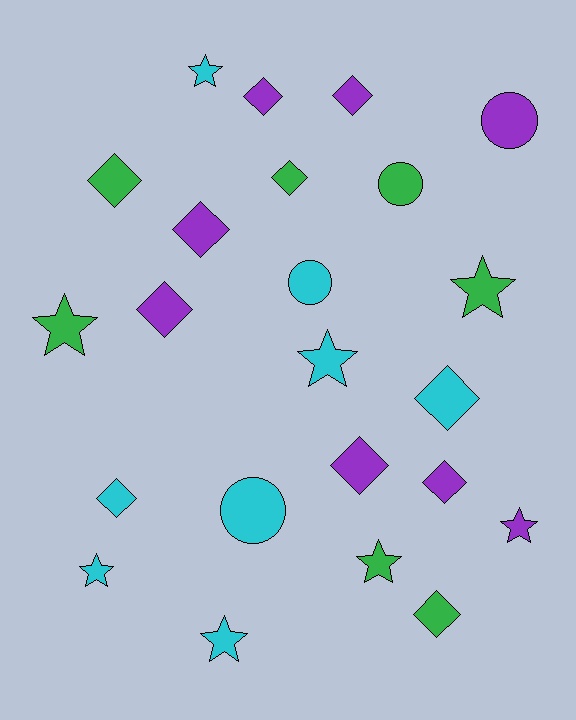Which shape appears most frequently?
Diamond, with 11 objects.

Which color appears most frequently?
Purple, with 8 objects.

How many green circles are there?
There is 1 green circle.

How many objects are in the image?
There are 23 objects.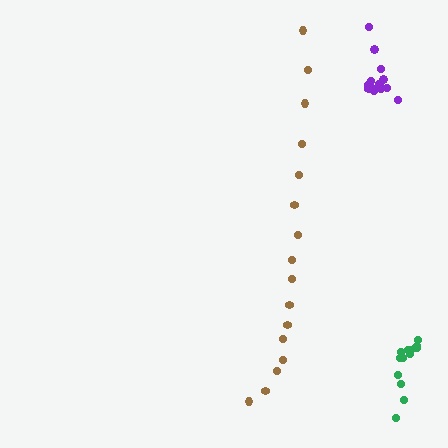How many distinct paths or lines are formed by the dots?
There are 3 distinct paths.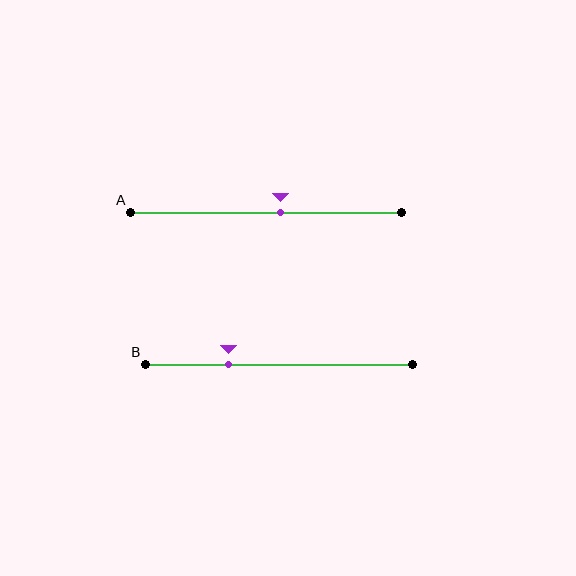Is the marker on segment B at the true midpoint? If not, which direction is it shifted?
No, the marker on segment B is shifted to the left by about 19% of the segment length.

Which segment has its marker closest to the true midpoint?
Segment A has its marker closest to the true midpoint.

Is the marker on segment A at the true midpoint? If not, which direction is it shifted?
No, the marker on segment A is shifted to the right by about 5% of the segment length.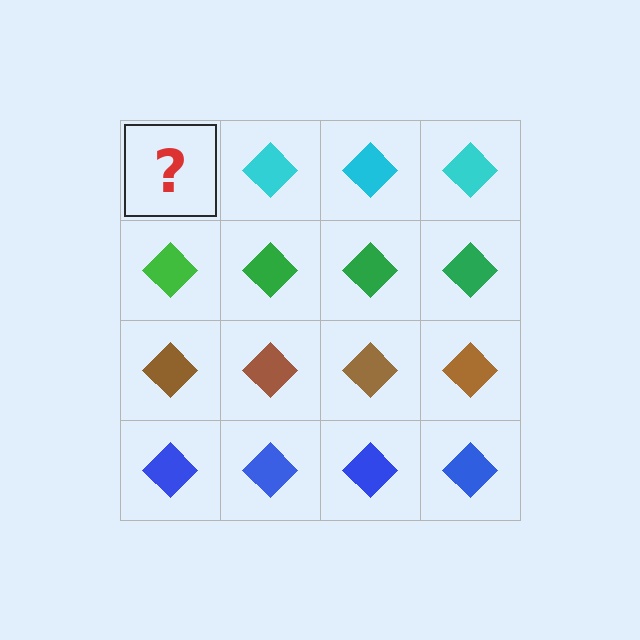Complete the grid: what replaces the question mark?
The question mark should be replaced with a cyan diamond.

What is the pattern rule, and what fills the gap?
The rule is that each row has a consistent color. The gap should be filled with a cyan diamond.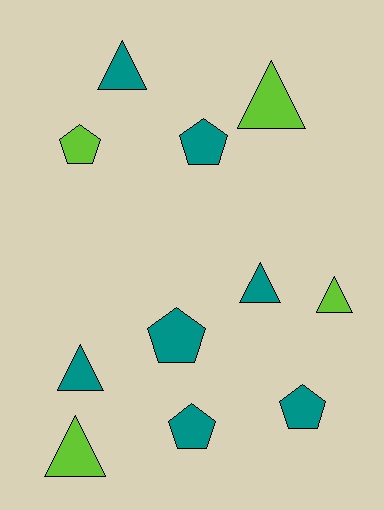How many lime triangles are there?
There are 3 lime triangles.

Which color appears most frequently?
Teal, with 7 objects.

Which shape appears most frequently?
Triangle, with 6 objects.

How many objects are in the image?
There are 11 objects.